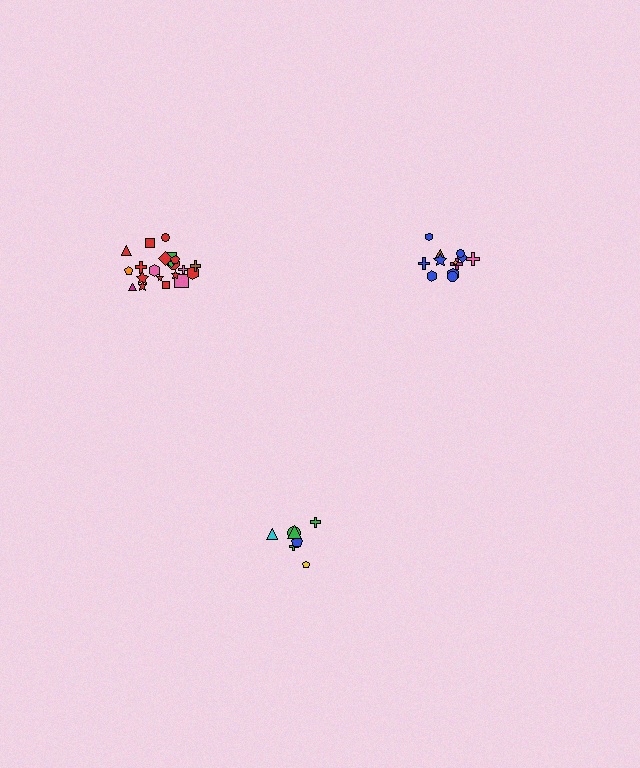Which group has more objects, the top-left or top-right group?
The top-left group.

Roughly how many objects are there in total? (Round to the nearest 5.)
Roughly 40 objects in total.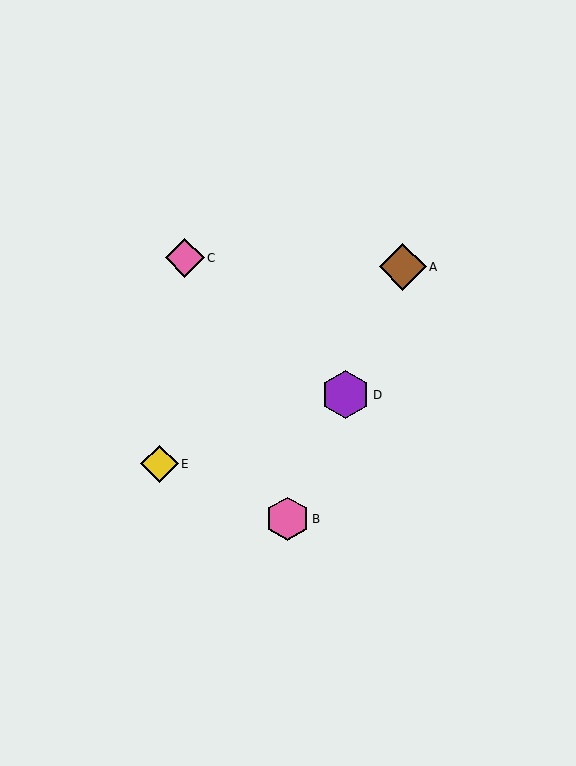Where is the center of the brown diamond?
The center of the brown diamond is at (403, 267).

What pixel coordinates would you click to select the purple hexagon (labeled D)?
Click at (345, 395) to select the purple hexagon D.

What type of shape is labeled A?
Shape A is a brown diamond.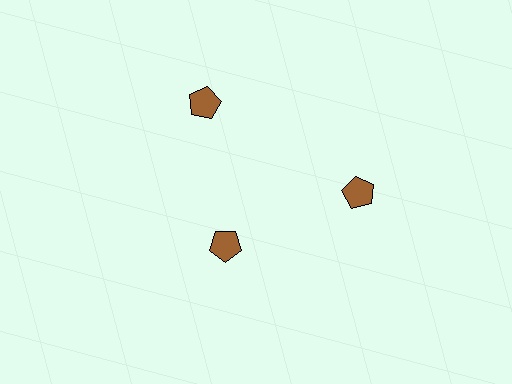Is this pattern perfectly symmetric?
No. The 3 brown pentagons are arranged in a ring, but one element near the 7 o'clock position is pulled inward toward the center, breaking the 3-fold rotational symmetry.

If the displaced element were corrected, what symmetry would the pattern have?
It would have 3-fold rotational symmetry — the pattern would map onto itself every 120 degrees.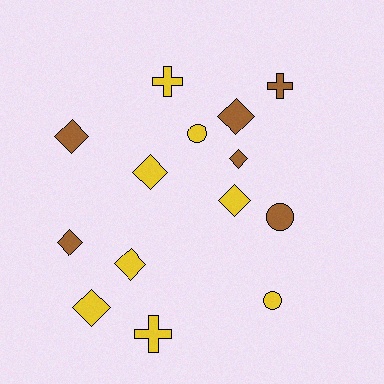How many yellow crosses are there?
There are 2 yellow crosses.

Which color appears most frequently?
Yellow, with 8 objects.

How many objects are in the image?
There are 14 objects.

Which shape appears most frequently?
Diamond, with 8 objects.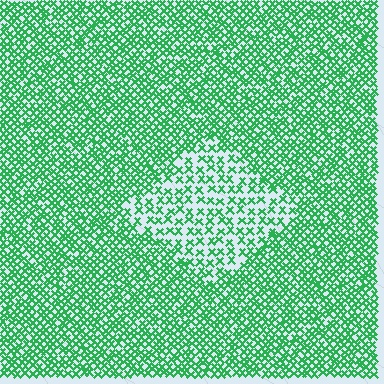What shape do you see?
I see a diamond.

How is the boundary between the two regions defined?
The boundary is defined by a change in element density (approximately 2.0x ratio). All elements are the same color, size, and shape.